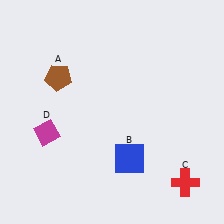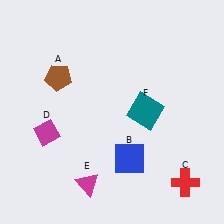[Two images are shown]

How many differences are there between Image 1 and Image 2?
There are 2 differences between the two images.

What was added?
A magenta triangle (E), a teal square (F) were added in Image 2.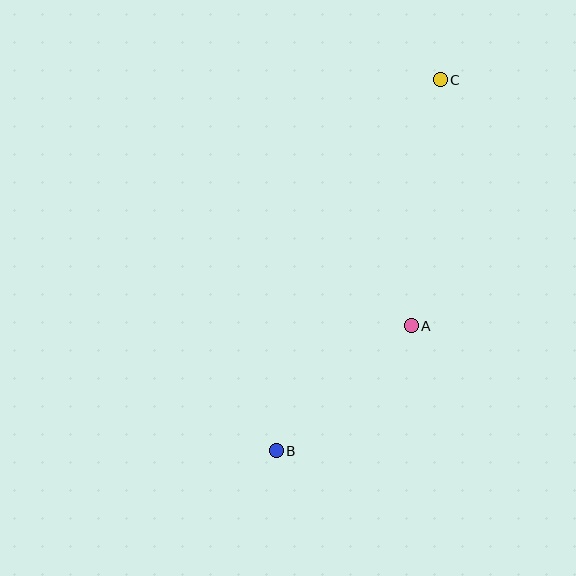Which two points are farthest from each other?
Points B and C are farthest from each other.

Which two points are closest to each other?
Points A and B are closest to each other.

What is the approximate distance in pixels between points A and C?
The distance between A and C is approximately 248 pixels.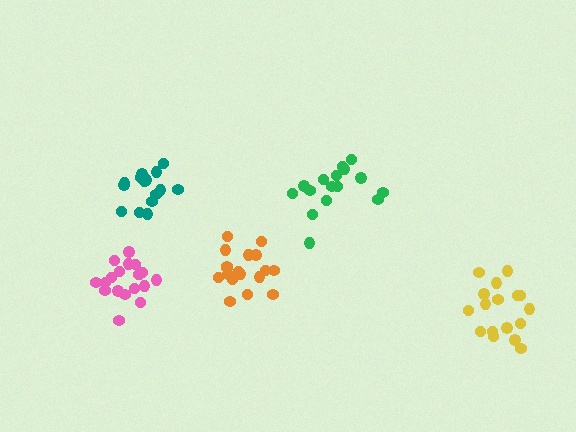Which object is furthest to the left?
The pink cluster is leftmost.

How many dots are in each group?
Group 1: 17 dots, Group 2: 16 dots, Group 3: 18 dots, Group 4: 19 dots, Group 5: 15 dots (85 total).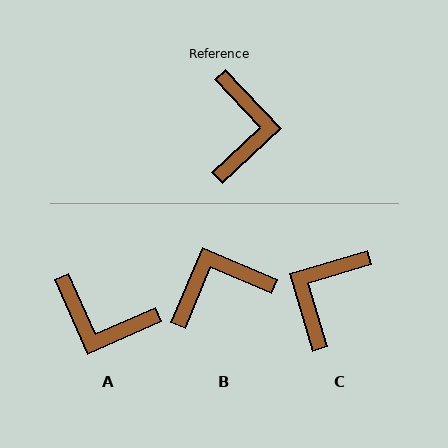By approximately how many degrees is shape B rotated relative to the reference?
Approximately 114 degrees counter-clockwise.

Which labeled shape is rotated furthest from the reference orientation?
C, about 153 degrees away.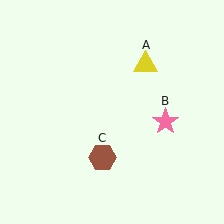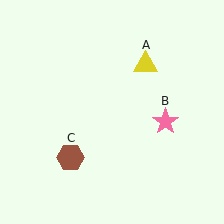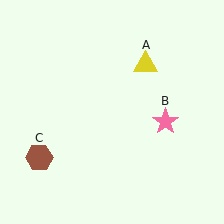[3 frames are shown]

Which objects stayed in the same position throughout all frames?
Yellow triangle (object A) and pink star (object B) remained stationary.